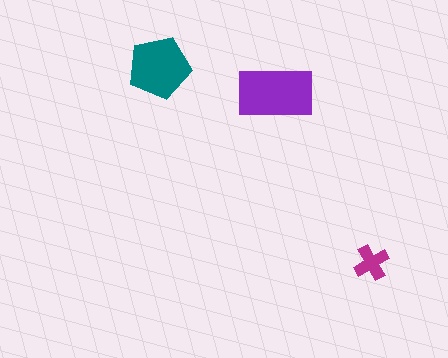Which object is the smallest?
The magenta cross.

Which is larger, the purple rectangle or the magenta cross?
The purple rectangle.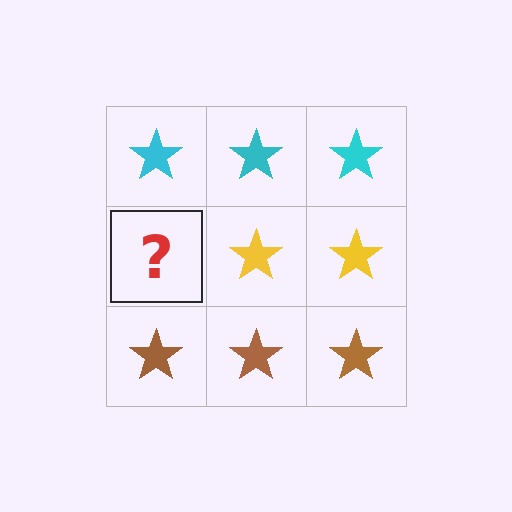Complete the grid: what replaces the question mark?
The question mark should be replaced with a yellow star.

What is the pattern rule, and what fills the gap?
The rule is that each row has a consistent color. The gap should be filled with a yellow star.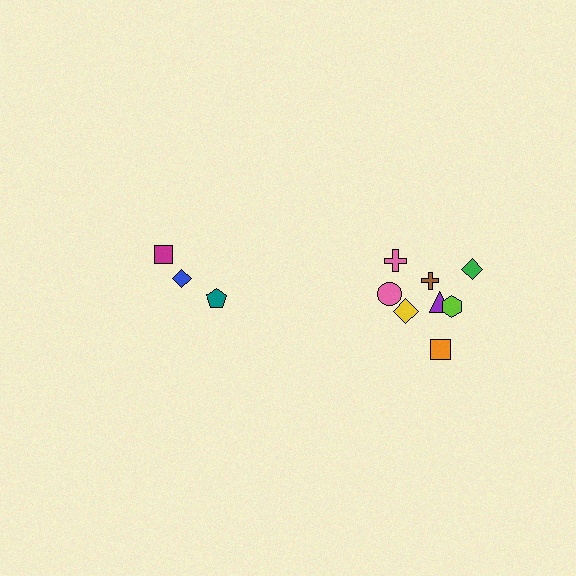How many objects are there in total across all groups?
There are 11 objects.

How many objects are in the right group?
There are 8 objects.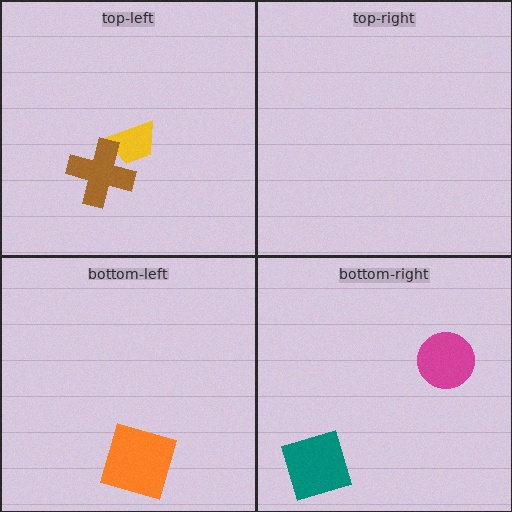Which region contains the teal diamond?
The bottom-right region.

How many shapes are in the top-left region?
2.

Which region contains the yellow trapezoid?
The top-left region.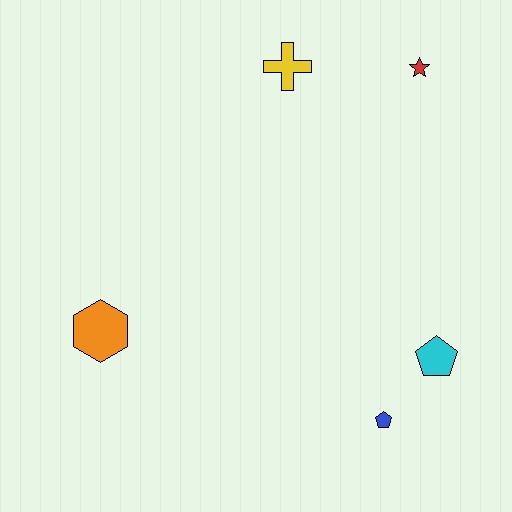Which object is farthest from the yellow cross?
The blue pentagon is farthest from the yellow cross.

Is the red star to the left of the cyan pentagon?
Yes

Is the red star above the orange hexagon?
Yes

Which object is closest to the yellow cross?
The red star is closest to the yellow cross.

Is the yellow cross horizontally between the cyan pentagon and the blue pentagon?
No